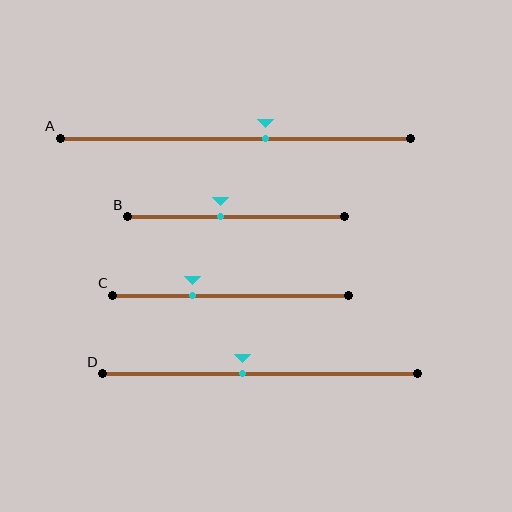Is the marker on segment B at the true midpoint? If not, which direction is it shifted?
No, the marker on segment B is shifted to the left by about 7% of the segment length.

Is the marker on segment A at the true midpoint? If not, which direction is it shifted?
No, the marker on segment A is shifted to the right by about 9% of the segment length.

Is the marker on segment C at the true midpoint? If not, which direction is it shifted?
No, the marker on segment C is shifted to the left by about 16% of the segment length.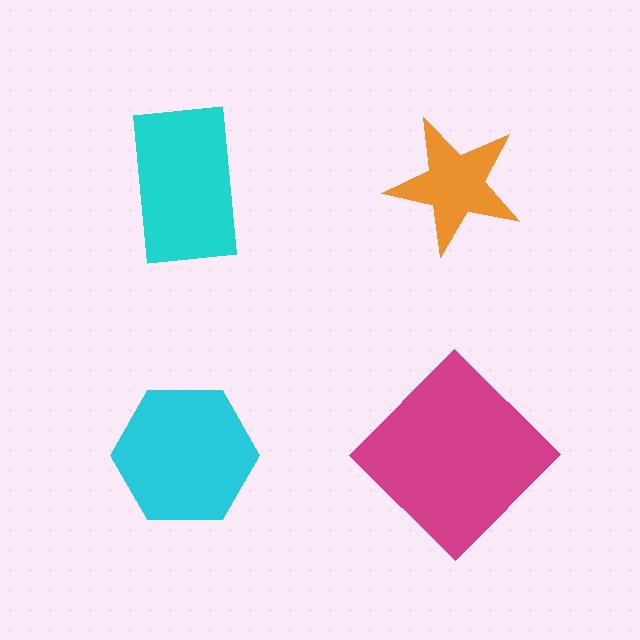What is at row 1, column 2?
An orange star.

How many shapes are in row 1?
2 shapes.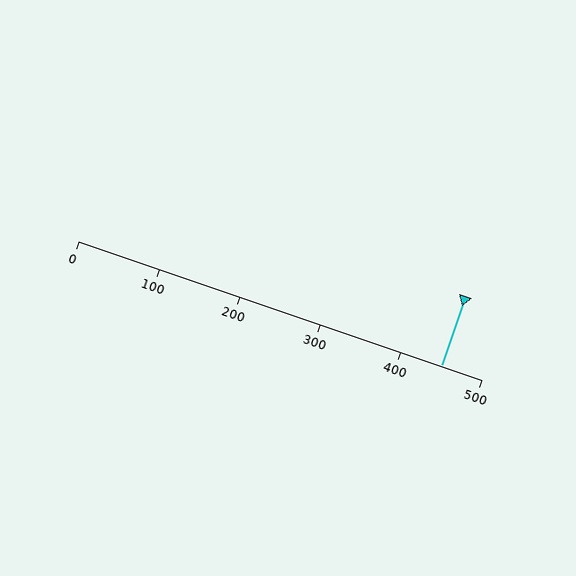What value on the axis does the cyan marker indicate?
The marker indicates approximately 450.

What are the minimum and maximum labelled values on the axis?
The axis runs from 0 to 500.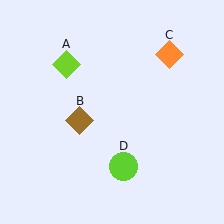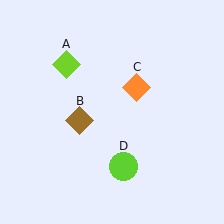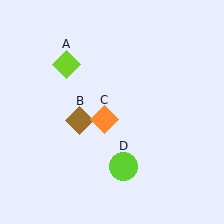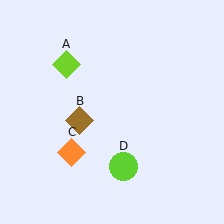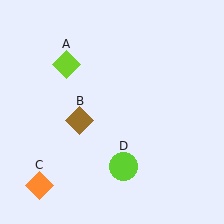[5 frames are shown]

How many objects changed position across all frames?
1 object changed position: orange diamond (object C).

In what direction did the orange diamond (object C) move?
The orange diamond (object C) moved down and to the left.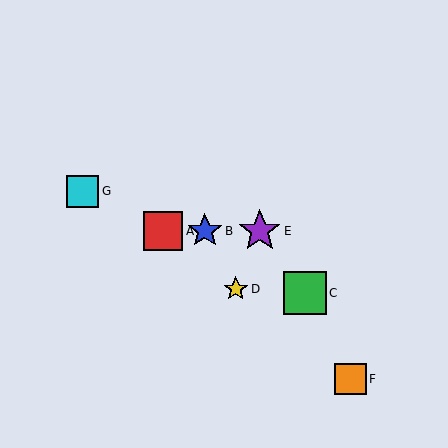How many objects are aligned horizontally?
3 objects (A, B, E) are aligned horizontally.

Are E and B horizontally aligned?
Yes, both are at y≈231.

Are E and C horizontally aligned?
No, E is at y≈231 and C is at y≈293.